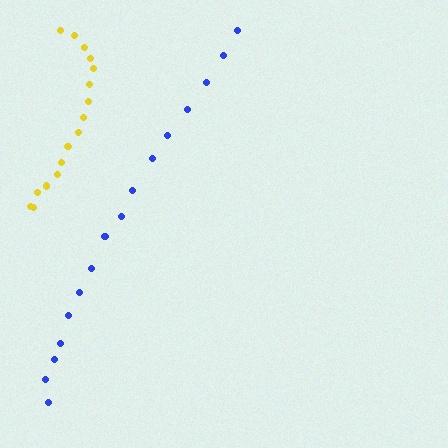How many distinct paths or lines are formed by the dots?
There are 2 distinct paths.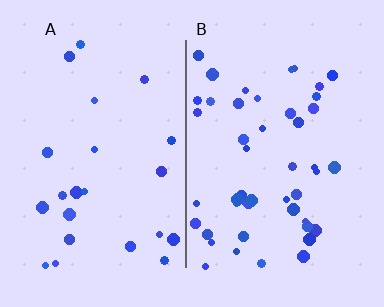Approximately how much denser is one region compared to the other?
Approximately 2.0× — region B over region A.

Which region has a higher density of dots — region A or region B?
B (the right).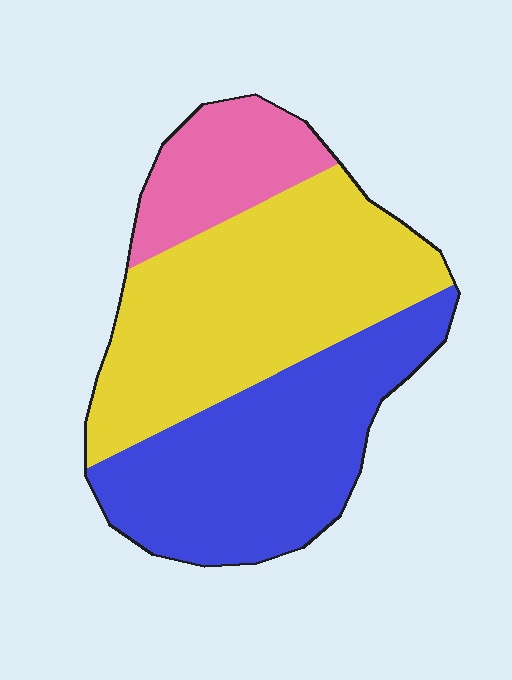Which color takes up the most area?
Yellow, at roughly 45%.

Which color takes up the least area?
Pink, at roughly 15%.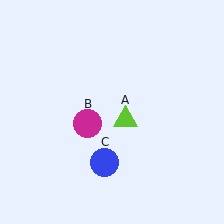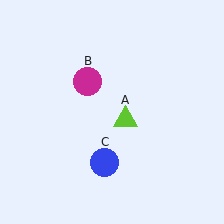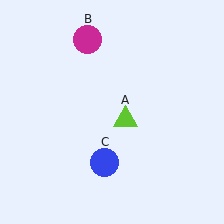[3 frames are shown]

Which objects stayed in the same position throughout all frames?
Lime triangle (object A) and blue circle (object C) remained stationary.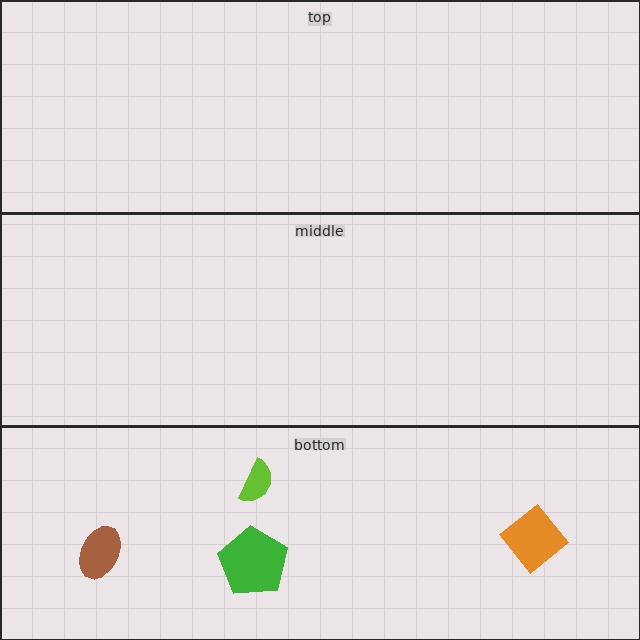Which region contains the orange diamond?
The bottom region.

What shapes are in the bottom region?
The lime semicircle, the orange diamond, the brown ellipse, the green pentagon.